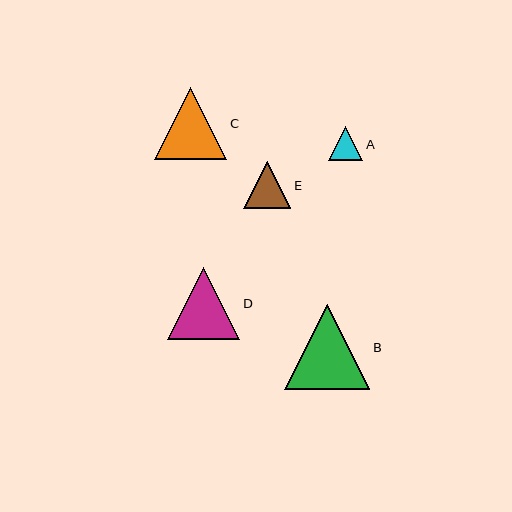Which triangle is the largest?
Triangle B is the largest with a size of approximately 85 pixels.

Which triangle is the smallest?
Triangle A is the smallest with a size of approximately 35 pixels.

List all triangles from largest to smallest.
From largest to smallest: B, C, D, E, A.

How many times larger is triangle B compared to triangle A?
Triangle B is approximately 2.5 times the size of triangle A.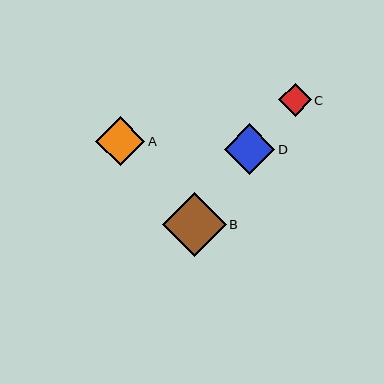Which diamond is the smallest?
Diamond C is the smallest with a size of approximately 33 pixels.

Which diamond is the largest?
Diamond B is the largest with a size of approximately 64 pixels.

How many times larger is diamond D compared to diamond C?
Diamond D is approximately 1.5 times the size of diamond C.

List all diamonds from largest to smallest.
From largest to smallest: B, D, A, C.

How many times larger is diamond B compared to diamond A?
Diamond B is approximately 1.3 times the size of diamond A.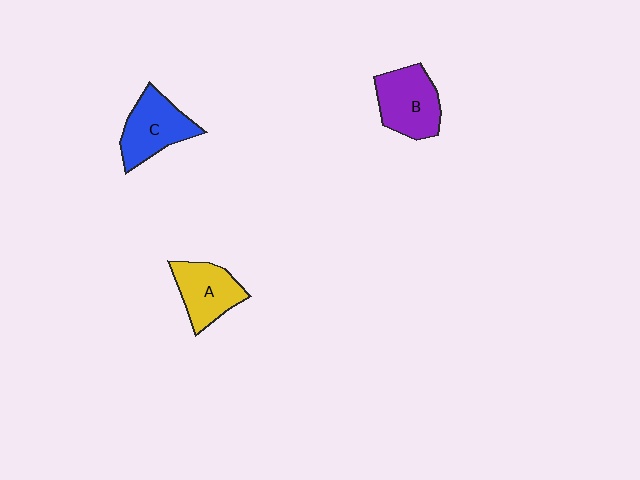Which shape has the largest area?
Shape B (purple).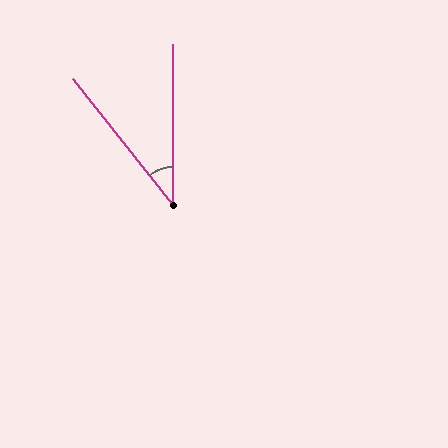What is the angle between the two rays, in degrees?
Approximately 39 degrees.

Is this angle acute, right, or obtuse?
It is acute.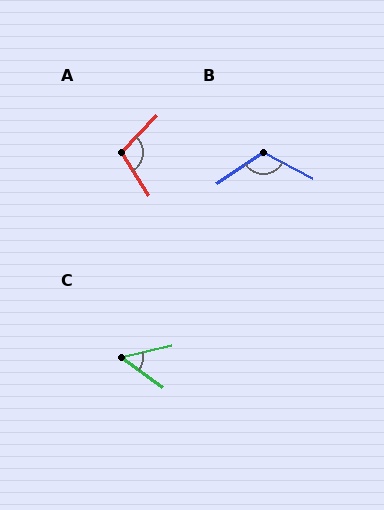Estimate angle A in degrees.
Approximately 104 degrees.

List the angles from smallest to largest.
C (50°), A (104°), B (119°).